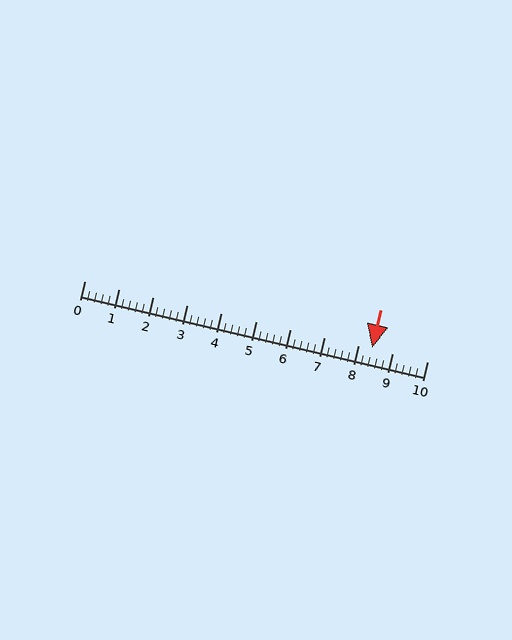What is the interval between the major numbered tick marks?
The major tick marks are spaced 1 units apart.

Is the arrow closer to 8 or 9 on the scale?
The arrow is closer to 8.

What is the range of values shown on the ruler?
The ruler shows values from 0 to 10.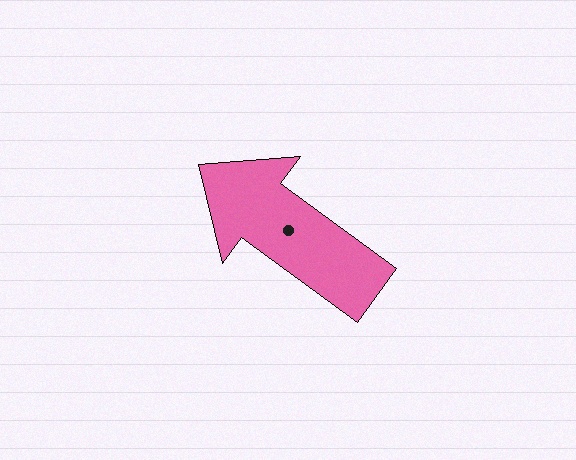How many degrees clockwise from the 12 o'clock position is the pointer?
Approximately 306 degrees.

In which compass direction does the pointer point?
Northwest.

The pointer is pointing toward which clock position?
Roughly 10 o'clock.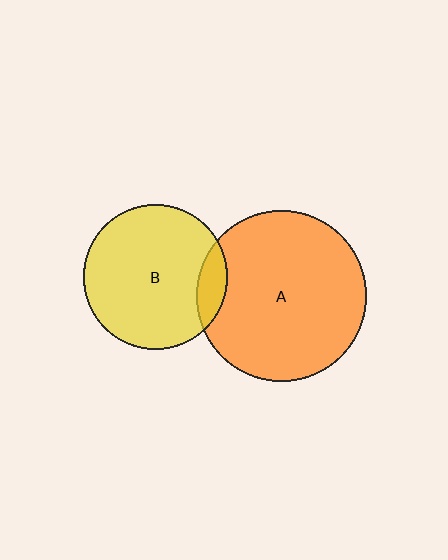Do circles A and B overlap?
Yes.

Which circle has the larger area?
Circle A (orange).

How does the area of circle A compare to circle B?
Approximately 1.4 times.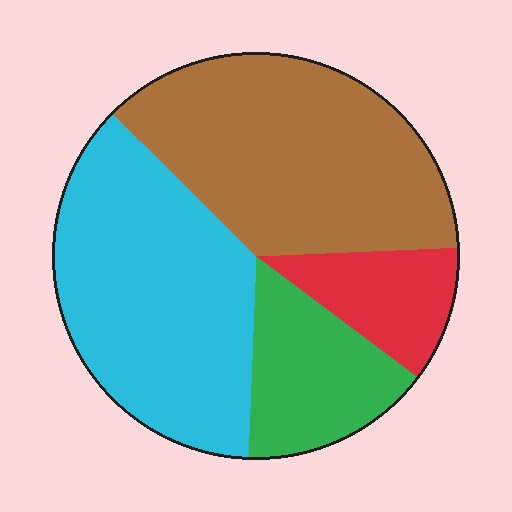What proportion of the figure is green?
Green takes up about one sixth (1/6) of the figure.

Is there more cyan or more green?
Cyan.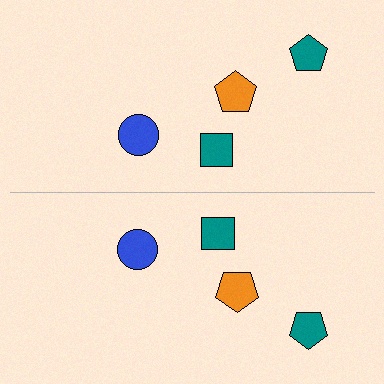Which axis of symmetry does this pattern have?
The pattern has a horizontal axis of symmetry running through the center of the image.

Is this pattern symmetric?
Yes, this pattern has bilateral (reflection) symmetry.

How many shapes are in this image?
There are 8 shapes in this image.